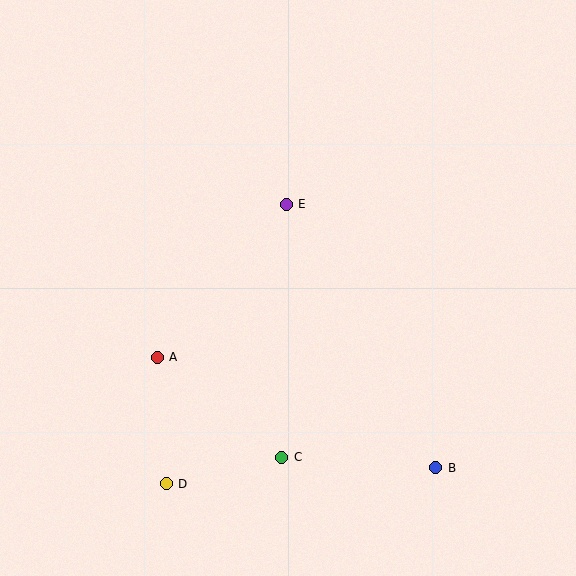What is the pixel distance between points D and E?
The distance between D and E is 304 pixels.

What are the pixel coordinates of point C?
Point C is at (282, 457).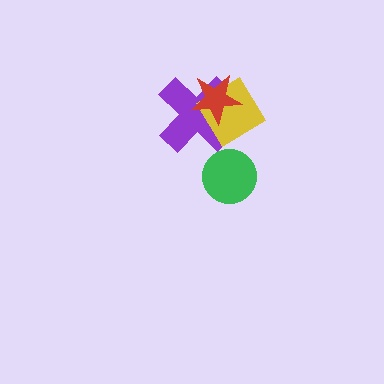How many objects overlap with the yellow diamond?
2 objects overlap with the yellow diamond.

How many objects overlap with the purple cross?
2 objects overlap with the purple cross.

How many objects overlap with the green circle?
0 objects overlap with the green circle.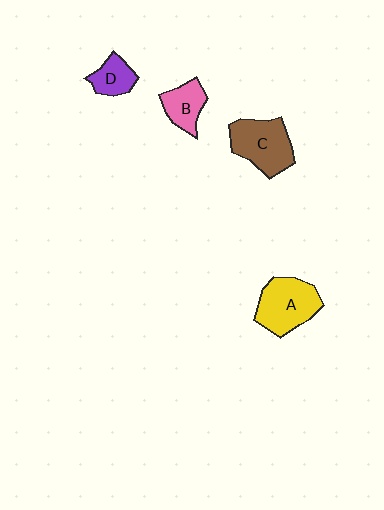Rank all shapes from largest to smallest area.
From largest to smallest: A (yellow), C (brown), B (pink), D (purple).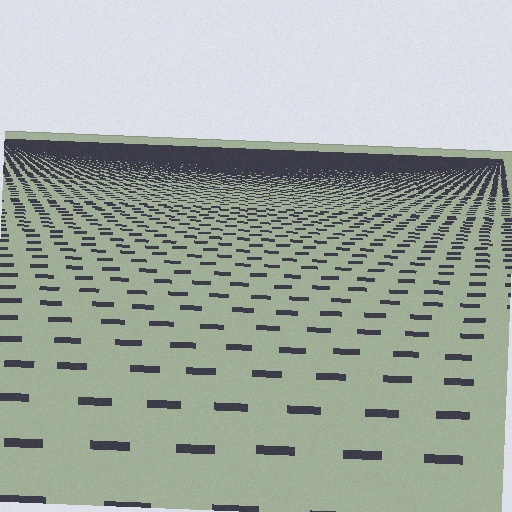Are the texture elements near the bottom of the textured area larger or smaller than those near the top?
Larger. Near the bottom, elements are closer to the viewer and appear at a bigger on-screen size.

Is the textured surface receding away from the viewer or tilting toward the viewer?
The surface is receding away from the viewer. Texture elements get smaller and denser toward the top.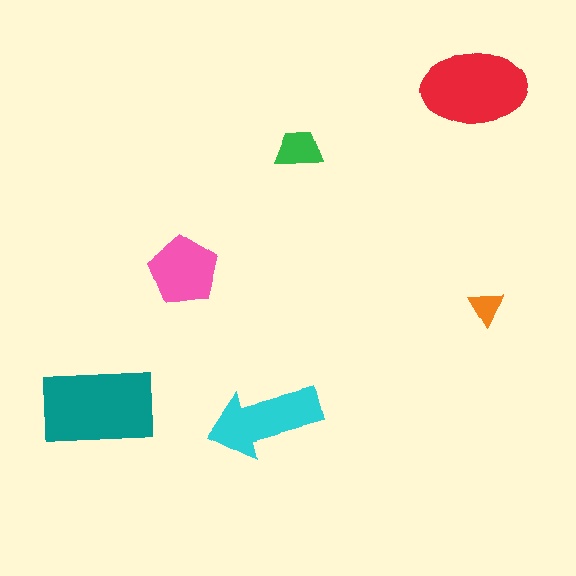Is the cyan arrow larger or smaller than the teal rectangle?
Smaller.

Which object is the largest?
The teal rectangle.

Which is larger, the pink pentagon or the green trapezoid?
The pink pentagon.